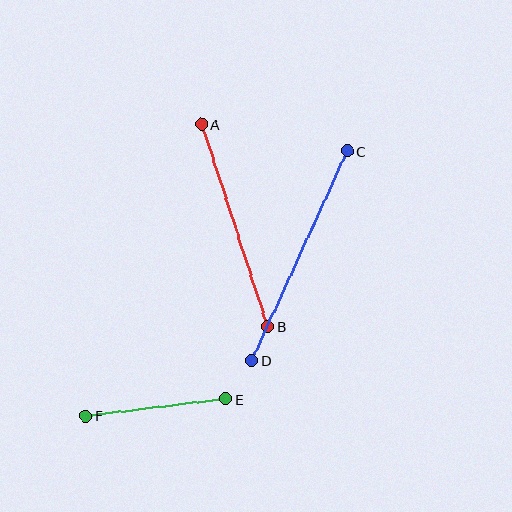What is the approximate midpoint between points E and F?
The midpoint is at approximately (156, 407) pixels.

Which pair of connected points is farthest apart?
Points C and D are farthest apart.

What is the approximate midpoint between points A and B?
The midpoint is at approximately (235, 225) pixels.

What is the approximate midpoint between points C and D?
The midpoint is at approximately (300, 256) pixels.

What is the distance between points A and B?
The distance is approximately 213 pixels.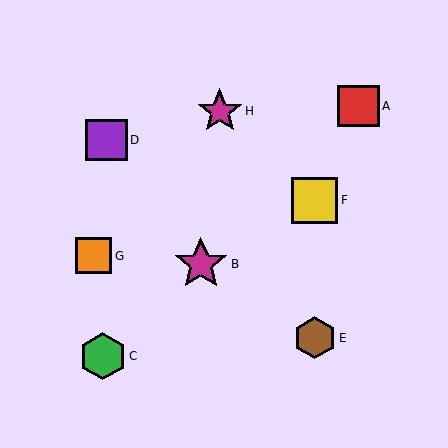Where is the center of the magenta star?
The center of the magenta star is at (201, 264).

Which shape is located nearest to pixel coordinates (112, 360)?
The green hexagon (labeled C) at (103, 356) is nearest to that location.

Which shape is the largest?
The magenta star (labeled B) is the largest.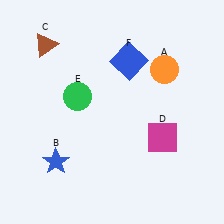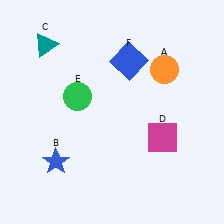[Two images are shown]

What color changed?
The triangle (C) changed from brown in Image 1 to teal in Image 2.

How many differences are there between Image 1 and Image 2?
There is 1 difference between the two images.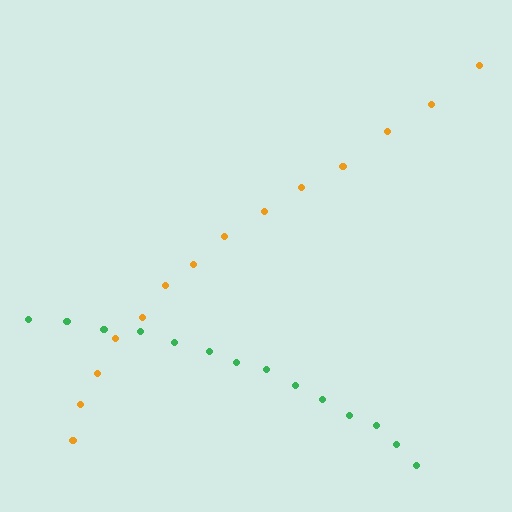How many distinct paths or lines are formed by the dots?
There are 2 distinct paths.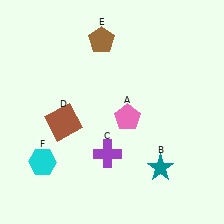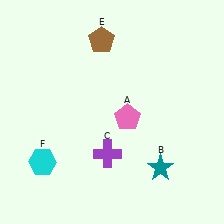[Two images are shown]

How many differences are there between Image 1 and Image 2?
There is 1 difference between the two images.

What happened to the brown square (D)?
The brown square (D) was removed in Image 2. It was in the bottom-left area of Image 1.